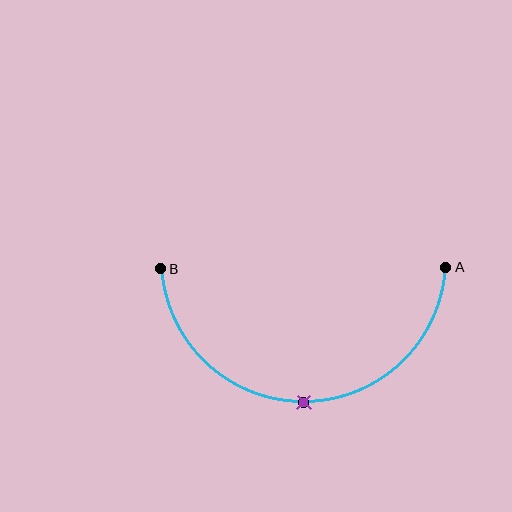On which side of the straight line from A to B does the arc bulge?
The arc bulges below the straight line connecting A and B.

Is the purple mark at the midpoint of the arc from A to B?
Yes. The purple mark lies on the arc at equal arc-length from both A and B — it is the arc midpoint.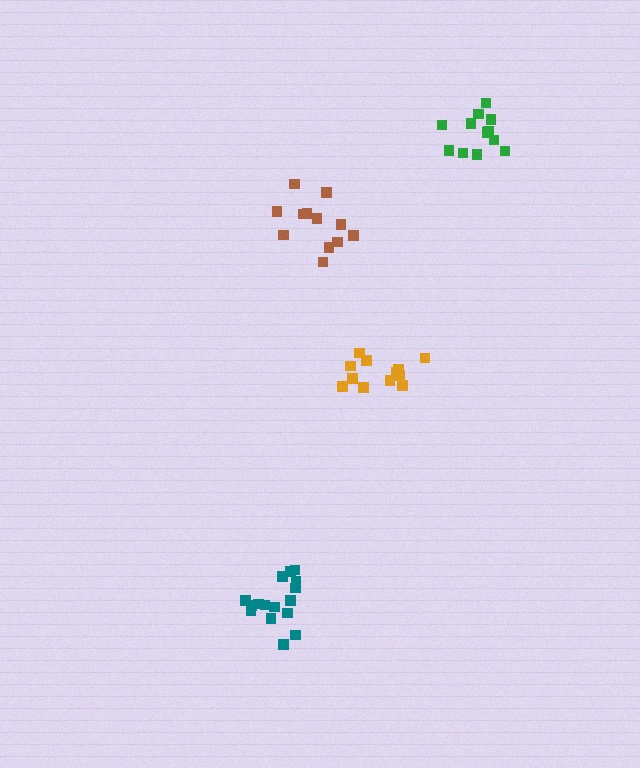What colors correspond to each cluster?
The clusters are colored: green, orange, teal, brown.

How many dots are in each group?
Group 1: 12 dots, Group 2: 12 dots, Group 3: 16 dots, Group 4: 12 dots (52 total).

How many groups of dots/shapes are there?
There are 4 groups.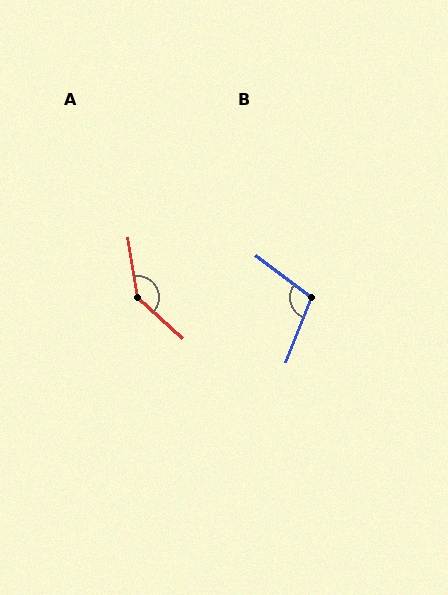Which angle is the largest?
A, at approximately 141 degrees.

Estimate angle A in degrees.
Approximately 141 degrees.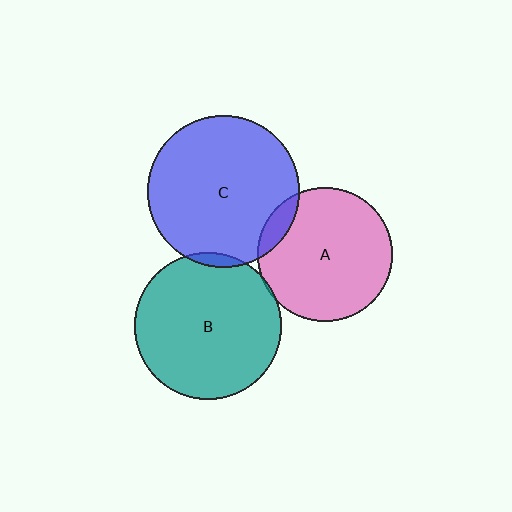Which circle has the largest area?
Circle C (blue).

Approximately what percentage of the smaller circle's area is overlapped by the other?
Approximately 10%.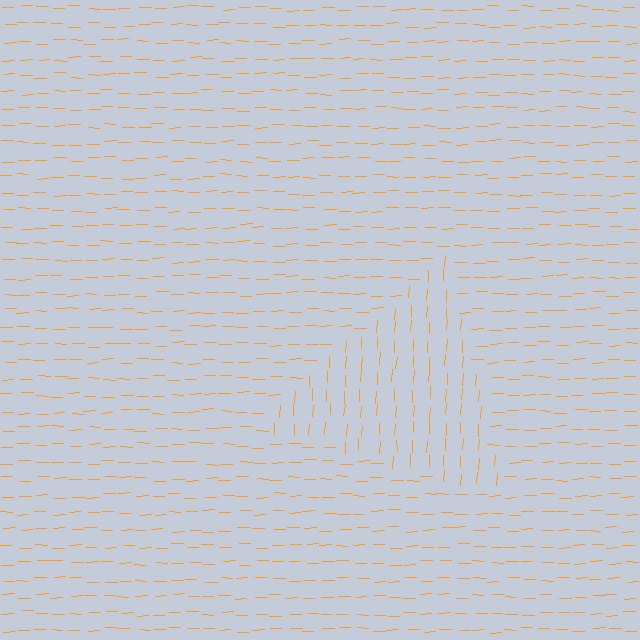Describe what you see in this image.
The image is filled with small orange line segments. A triangle region in the image has lines oriented differently from the surrounding lines, creating a visible texture boundary.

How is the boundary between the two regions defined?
The boundary is defined purely by a change in line orientation (approximately 87 degrees difference). All lines are the same color and thickness.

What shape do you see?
I see a triangle.